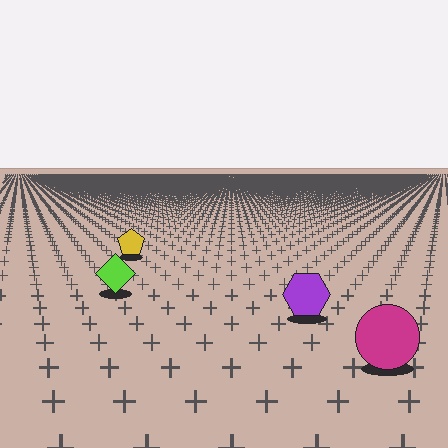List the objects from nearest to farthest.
From nearest to farthest: the magenta circle, the purple hexagon, the lime diamond, the yellow pentagon.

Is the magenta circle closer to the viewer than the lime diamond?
Yes. The magenta circle is closer — you can tell from the texture gradient: the ground texture is coarser near it.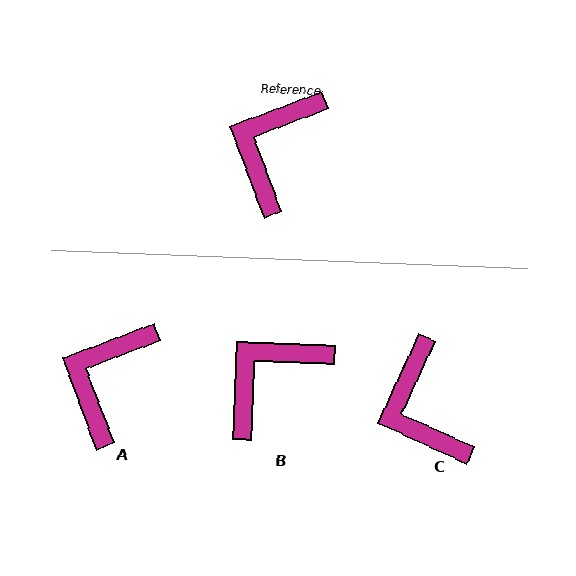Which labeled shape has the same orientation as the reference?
A.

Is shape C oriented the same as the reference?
No, it is off by about 45 degrees.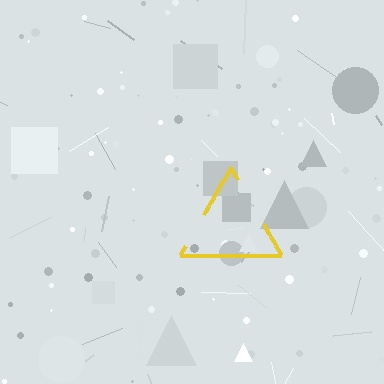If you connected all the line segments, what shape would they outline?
They would outline a triangle.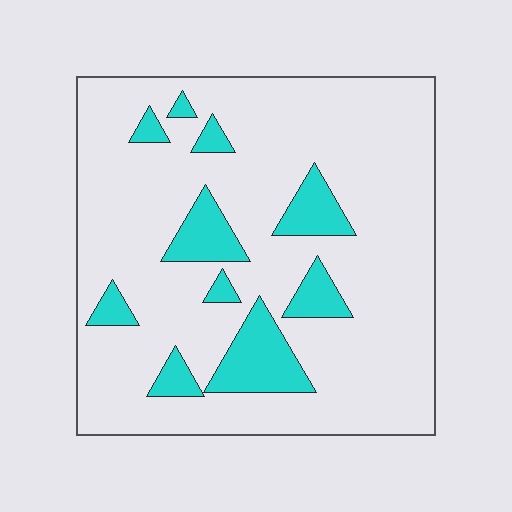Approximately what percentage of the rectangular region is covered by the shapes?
Approximately 15%.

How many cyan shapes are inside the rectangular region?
10.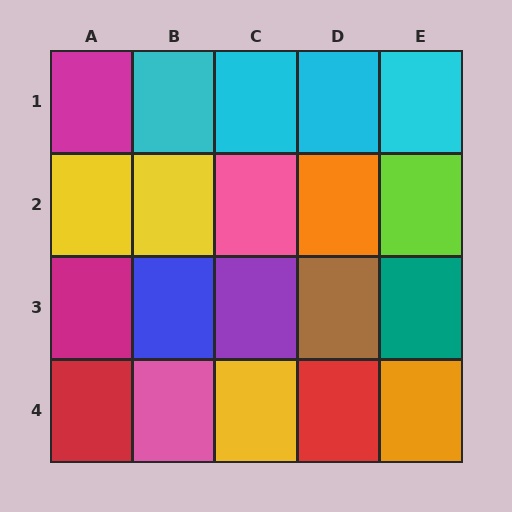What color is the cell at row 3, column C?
Purple.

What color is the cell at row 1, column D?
Cyan.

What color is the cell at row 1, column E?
Cyan.